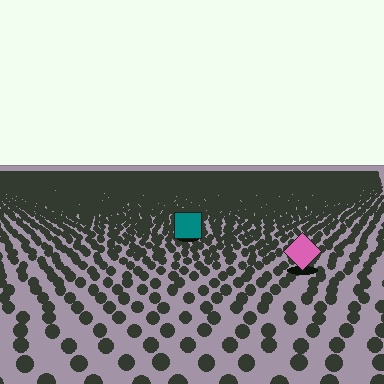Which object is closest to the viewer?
The pink diamond is closest. The texture marks near it are larger and more spread out.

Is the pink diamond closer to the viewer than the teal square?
Yes. The pink diamond is closer — you can tell from the texture gradient: the ground texture is coarser near it.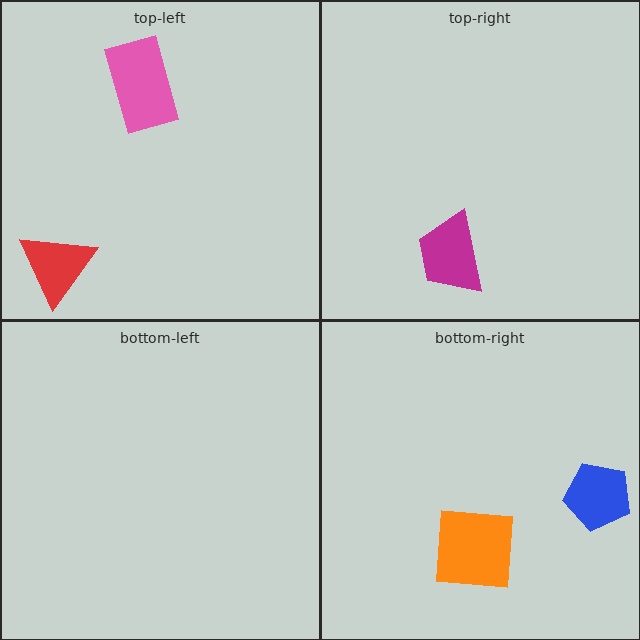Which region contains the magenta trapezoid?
The top-right region.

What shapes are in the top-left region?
The pink rectangle, the red triangle.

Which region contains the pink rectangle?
The top-left region.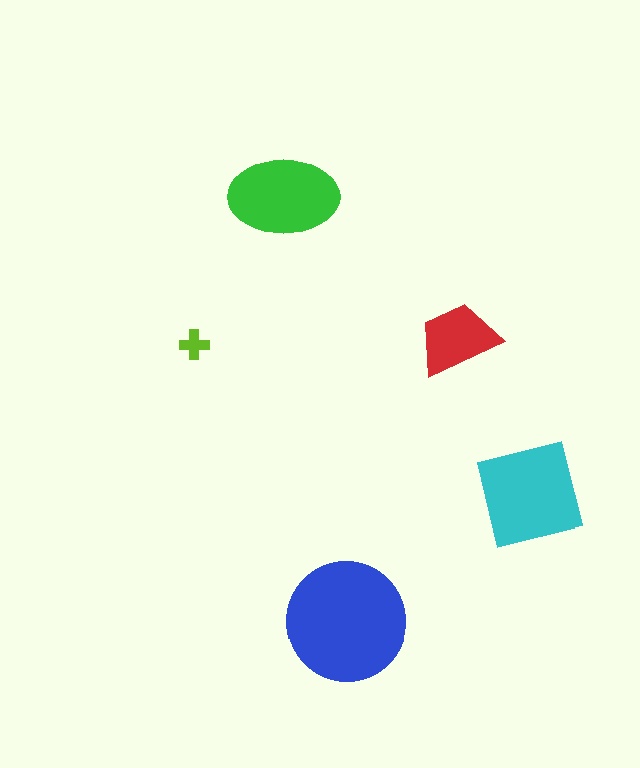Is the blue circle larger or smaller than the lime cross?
Larger.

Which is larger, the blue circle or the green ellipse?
The blue circle.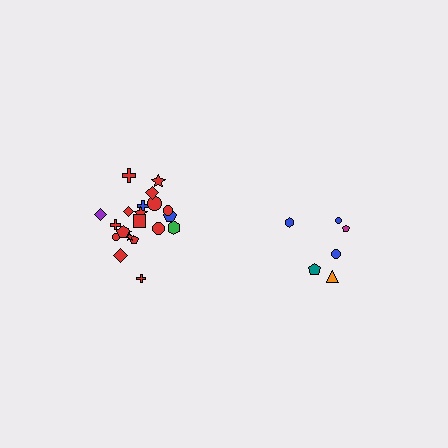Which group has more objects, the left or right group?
The left group.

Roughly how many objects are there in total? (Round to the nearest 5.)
Roughly 30 objects in total.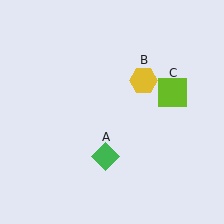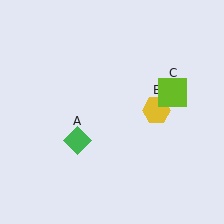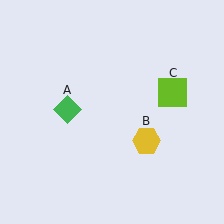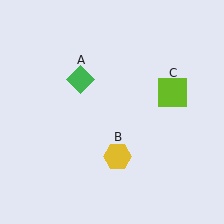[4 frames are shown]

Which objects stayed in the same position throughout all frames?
Lime square (object C) remained stationary.